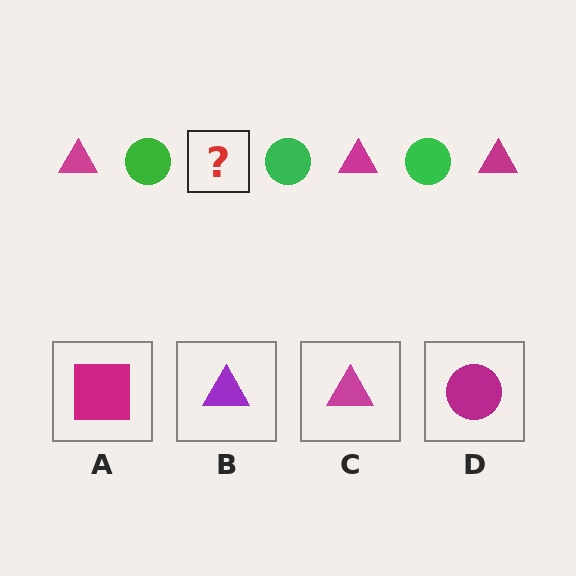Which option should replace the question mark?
Option C.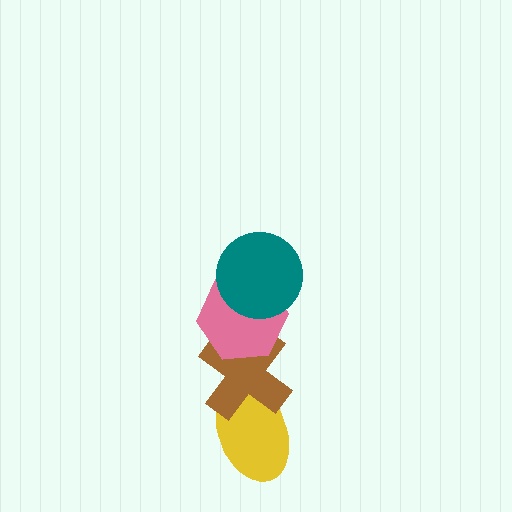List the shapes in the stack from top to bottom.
From top to bottom: the teal circle, the pink hexagon, the brown cross, the yellow ellipse.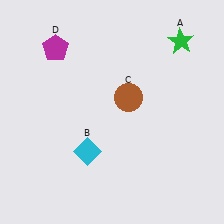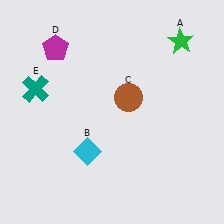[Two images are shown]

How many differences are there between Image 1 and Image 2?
There is 1 difference between the two images.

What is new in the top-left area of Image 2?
A teal cross (E) was added in the top-left area of Image 2.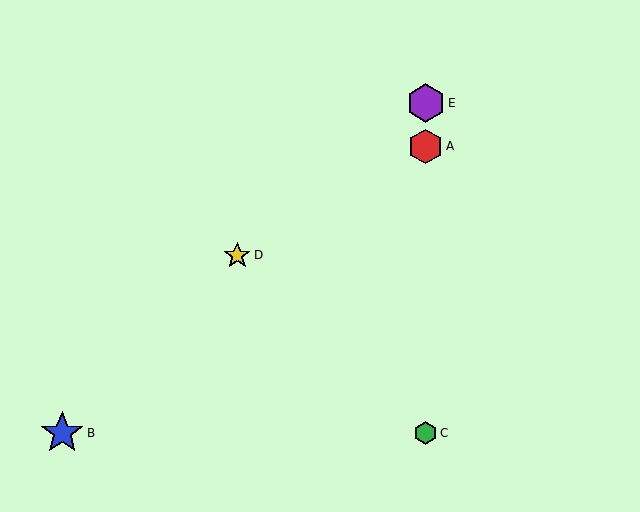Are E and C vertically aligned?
Yes, both are at x≈426.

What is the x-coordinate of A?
Object A is at x≈426.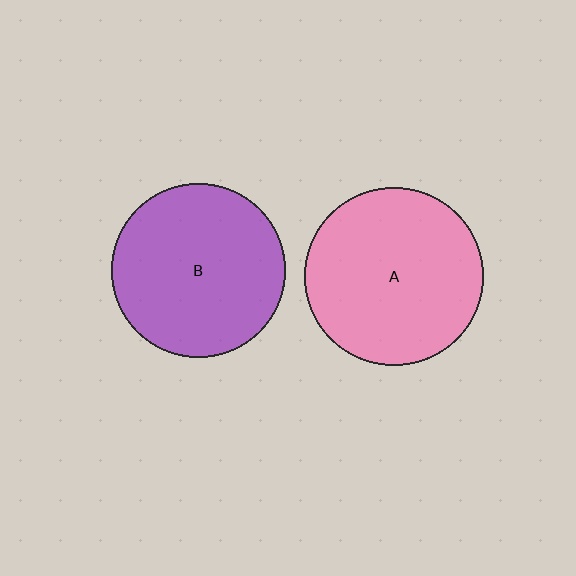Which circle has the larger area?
Circle A (pink).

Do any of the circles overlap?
No, none of the circles overlap.